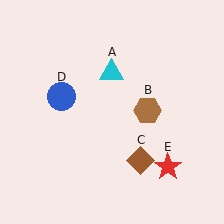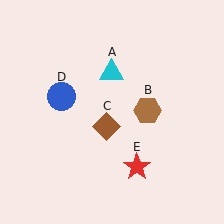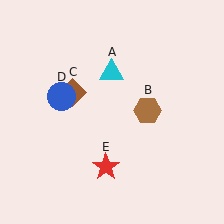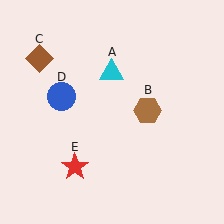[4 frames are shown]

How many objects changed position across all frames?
2 objects changed position: brown diamond (object C), red star (object E).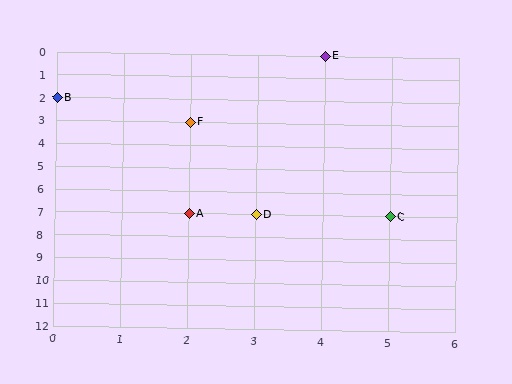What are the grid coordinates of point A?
Point A is at grid coordinates (2, 7).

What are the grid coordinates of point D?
Point D is at grid coordinates (3, 7).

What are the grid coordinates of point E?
Point E is at grid coordinates (4, 0).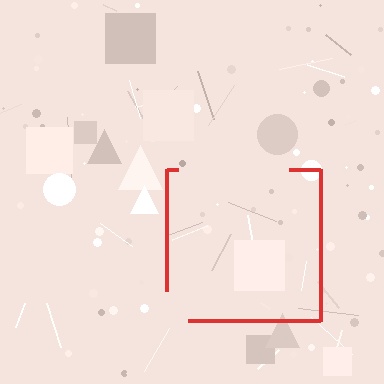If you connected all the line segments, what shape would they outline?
They would outline a square.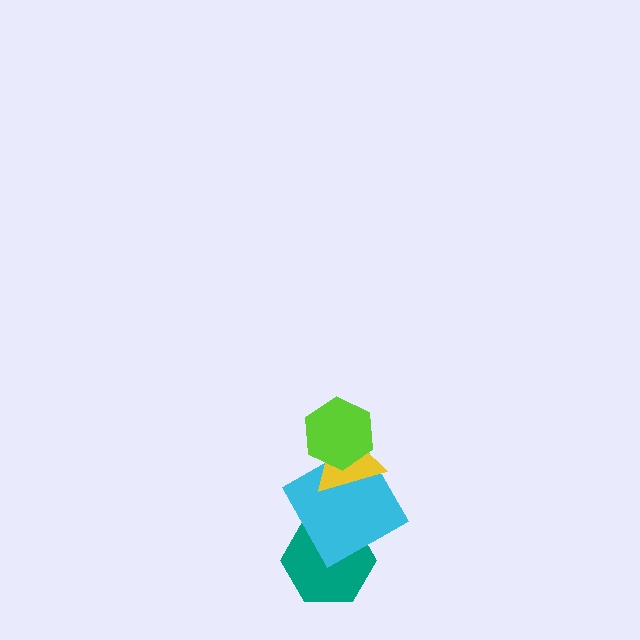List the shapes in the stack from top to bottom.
From top to bottom: the lime hexagon, the yellow triangle, the cyan square, the teal hexagon.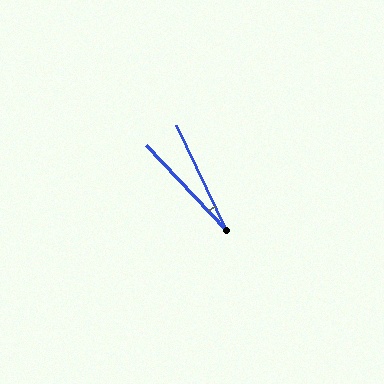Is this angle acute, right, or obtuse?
It is acute.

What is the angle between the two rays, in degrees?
Approximately 18 degrees.